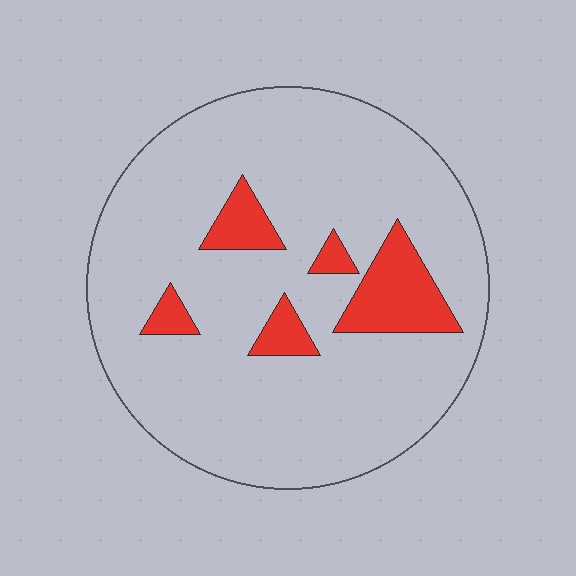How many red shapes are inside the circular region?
5.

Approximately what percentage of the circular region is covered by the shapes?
Approximately 15%.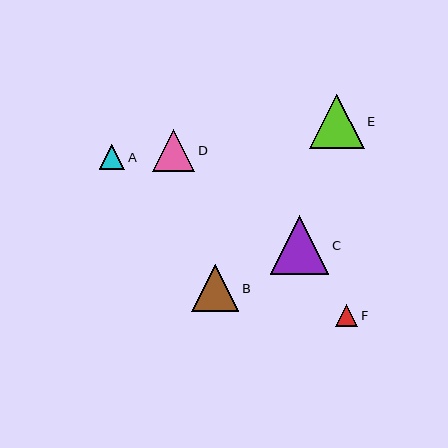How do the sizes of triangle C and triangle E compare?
Triangle C and triangle E are approximately the same size.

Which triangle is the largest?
Triangle C is the largest with a size of approximately 59 pixels.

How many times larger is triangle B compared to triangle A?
Triangle B is approximately 1.9 times the size of triangle A.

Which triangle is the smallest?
Triangle F is the smallest with a size of approximately 22 pixels.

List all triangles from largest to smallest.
From largest to smallest: C, E, B, D, A, F.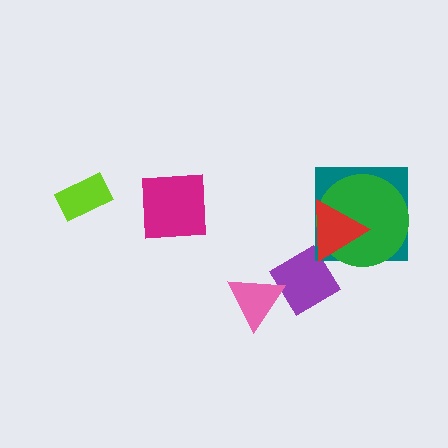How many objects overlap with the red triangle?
2 objects overlap with the red triangle.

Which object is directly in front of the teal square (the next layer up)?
The green circle is directly in front of the teal square.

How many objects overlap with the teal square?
2 objects overlap with the teal square.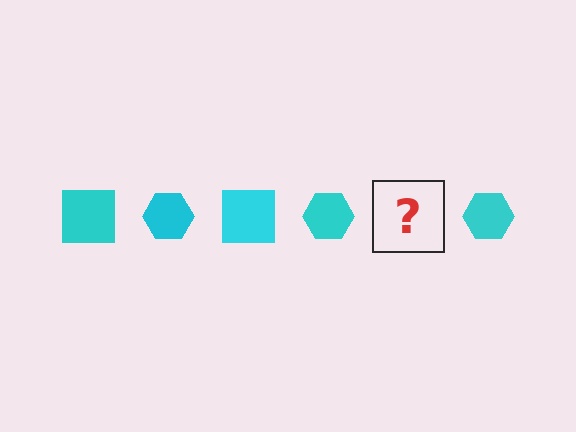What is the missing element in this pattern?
The missing element is a cyan square.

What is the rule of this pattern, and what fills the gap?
The rule is that the pattern cycles through square, hexagon shapes in cyan. The gap should be filled with a cyan square.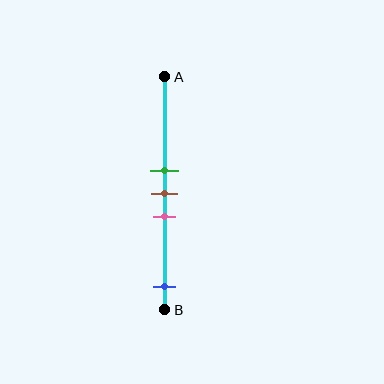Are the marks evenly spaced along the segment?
No, the marks are not evenly spaced.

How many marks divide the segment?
There are 4 marks dividing the segment.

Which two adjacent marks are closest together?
The green and brown marks are the closest adjacent pair.